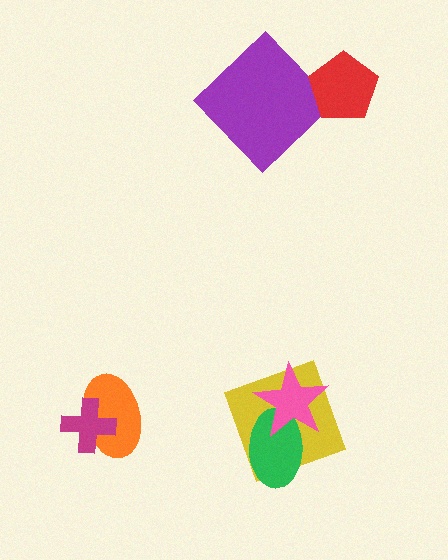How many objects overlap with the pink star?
2 objects overlap with the pink star.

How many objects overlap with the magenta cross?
1 object overlaps with the magenta cross.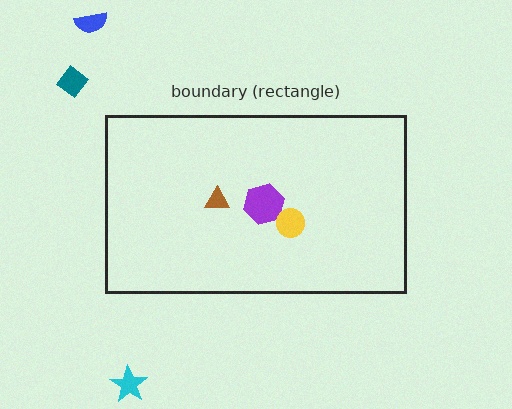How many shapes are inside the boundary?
3 inside, 3 outside.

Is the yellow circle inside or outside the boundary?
Inside.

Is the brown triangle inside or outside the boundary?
Inside.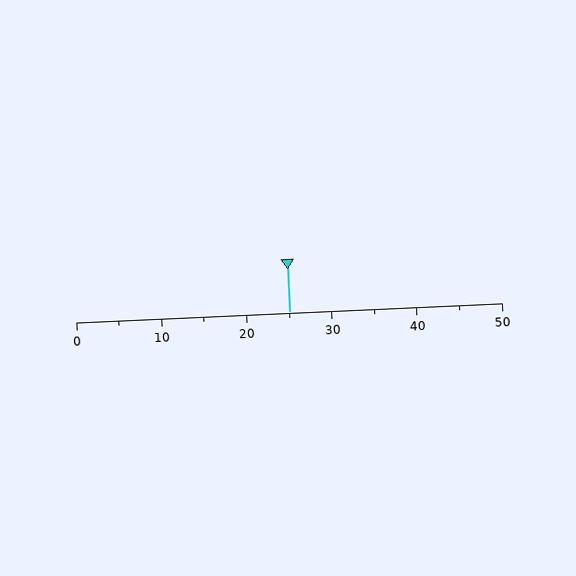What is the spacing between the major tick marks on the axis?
The major ticks are spaced 10 apart.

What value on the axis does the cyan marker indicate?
The marker indicates approximately 25.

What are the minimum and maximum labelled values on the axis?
The axis runs from 0 to 50.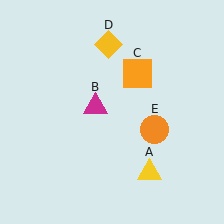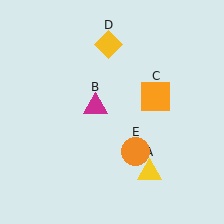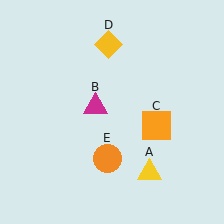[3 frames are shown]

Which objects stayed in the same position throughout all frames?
Yellow triangle (object A) and magenta triangle (object B) and yellow diamond (object D) remained stationary.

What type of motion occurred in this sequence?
The orange square (object C), orange circle (object E) rotated clockwise around the center of the scene.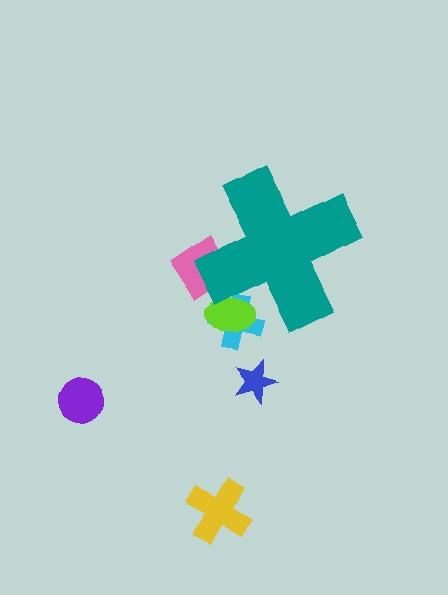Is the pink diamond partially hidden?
Yes, the pink diamond is partially hidden behind the teal cross.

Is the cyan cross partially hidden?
Yes, the cyan cross is partially hidden behind the teal cross.